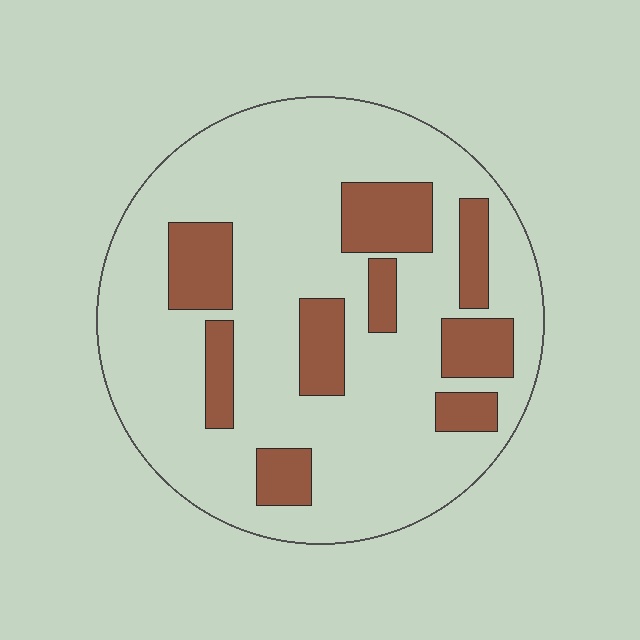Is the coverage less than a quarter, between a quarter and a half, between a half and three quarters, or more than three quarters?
Less than a quarter.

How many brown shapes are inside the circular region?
9.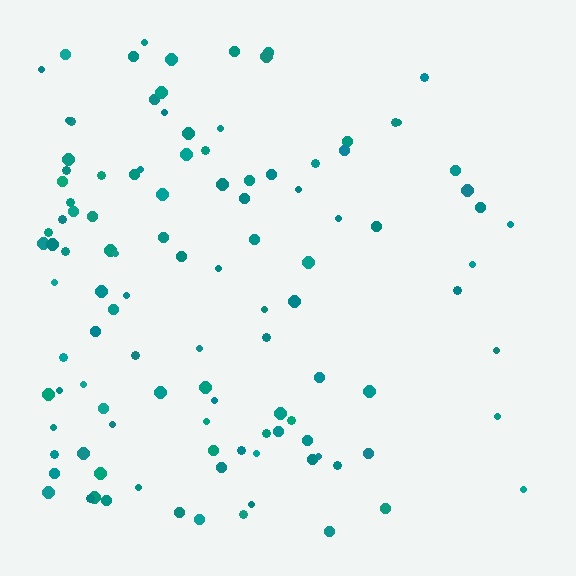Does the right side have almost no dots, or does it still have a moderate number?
Still a moderate number, just noticeably fewer than the left.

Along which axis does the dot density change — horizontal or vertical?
Horizontal.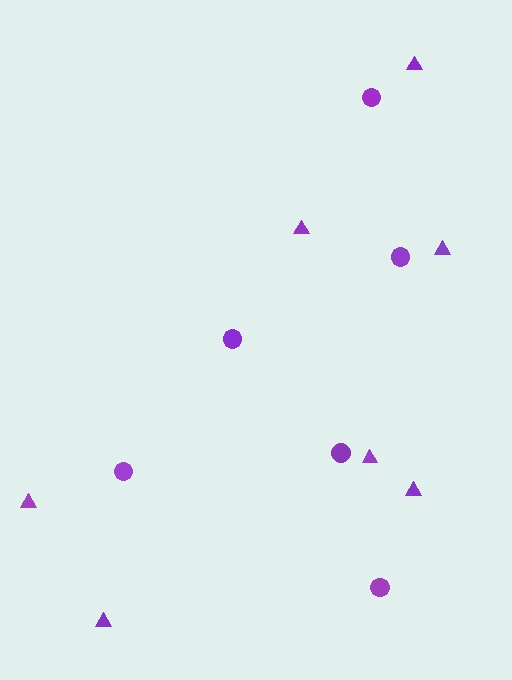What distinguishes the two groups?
There are 2 groups: one group of triangles (7) and one group of circles (6).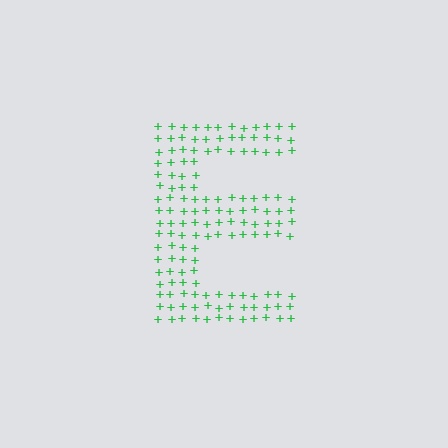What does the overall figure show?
The overall figure shows the letter E.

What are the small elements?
The small elements are plus signs.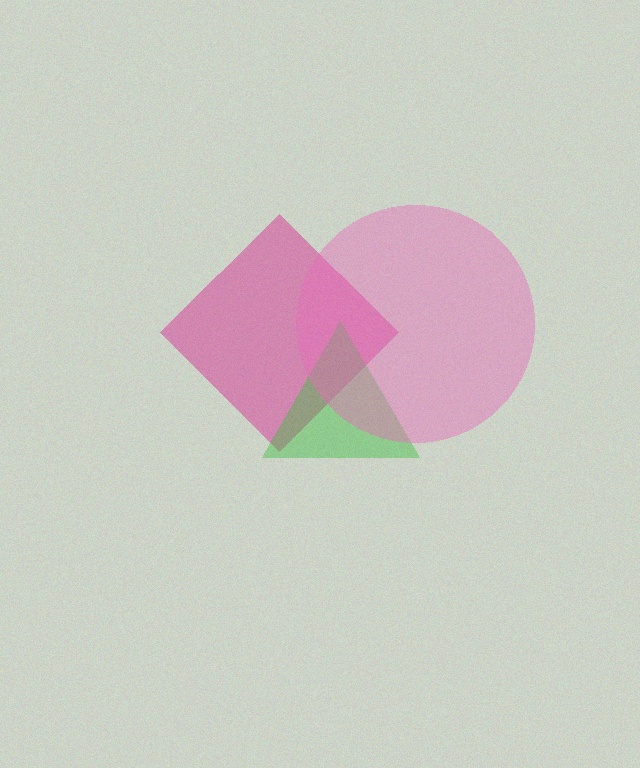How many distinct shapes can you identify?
There are 3 distinct shapes: a magenta diamond, a green triangle, a pink circle.